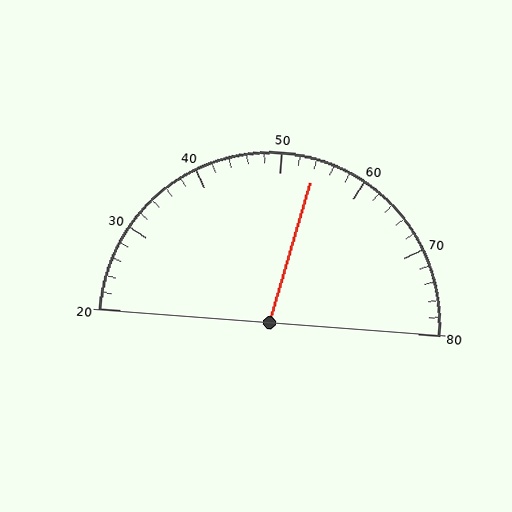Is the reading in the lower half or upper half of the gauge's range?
The reading is in the upper half of the range (20 to 80).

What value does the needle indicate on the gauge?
The needle indicates approximately 54.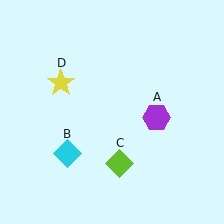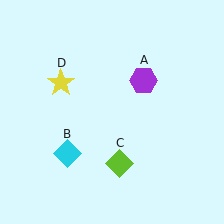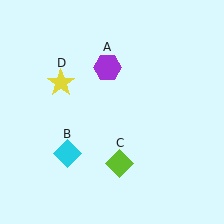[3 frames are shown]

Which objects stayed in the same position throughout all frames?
Cyan diamond (object B) and lime diamond (object C) and yellow star (object D) remained stationary.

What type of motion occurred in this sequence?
The purple hexagon (object A) rotated counterclockwise around the center of the scene.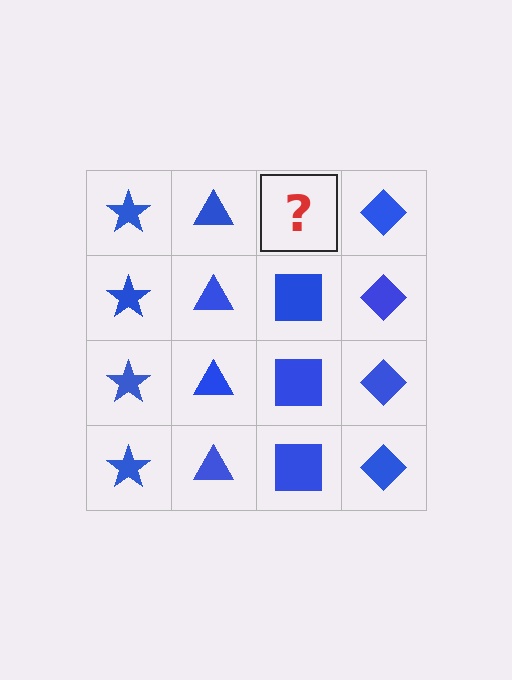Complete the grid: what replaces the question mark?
The question mark should be replaced with a blue square.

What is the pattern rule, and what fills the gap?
The rule is that each column has a consistent shape. The gap should be filled with a blue square.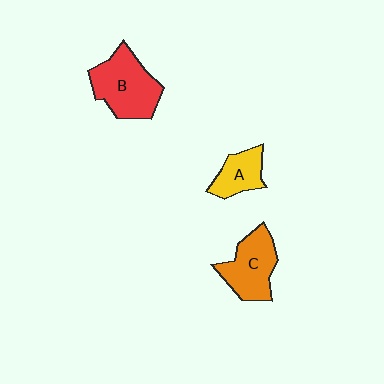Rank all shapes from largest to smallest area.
From largest to smallest: B (red), C (orange), A (yellow).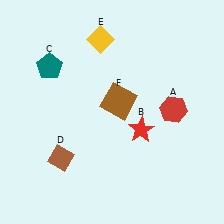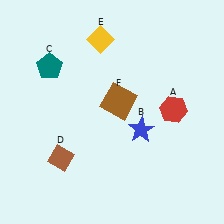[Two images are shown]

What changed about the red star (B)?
In Image 1, B is red. In Image 2, it changed to blue.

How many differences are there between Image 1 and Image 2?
There is 1 difference between the two images.